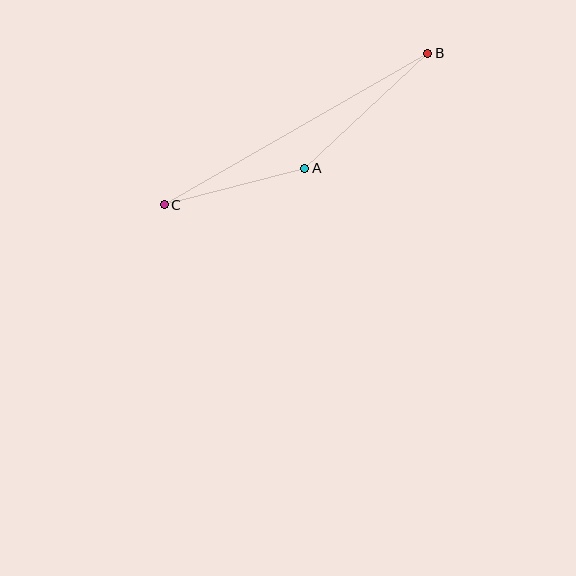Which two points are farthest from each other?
Points B and C are farthest from each other.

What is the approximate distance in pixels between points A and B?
The distance between A and B is approximately 169 pixels.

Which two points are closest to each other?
Points A and C are closest to each other.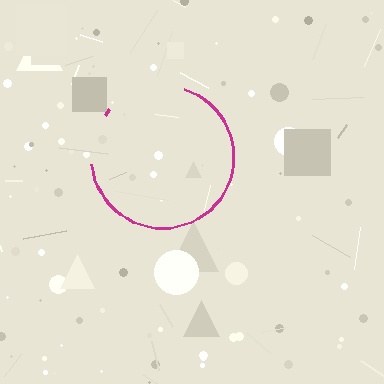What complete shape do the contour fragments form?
The contour fragments form a circle.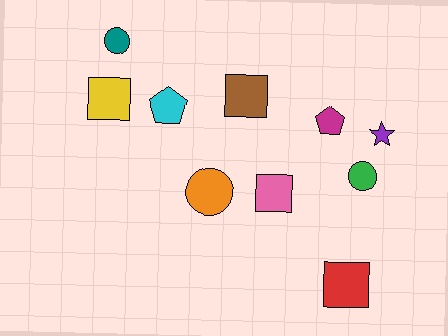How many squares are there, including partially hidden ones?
There are 4 squares.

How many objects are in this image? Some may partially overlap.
There are 10 objects.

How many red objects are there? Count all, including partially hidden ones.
There is 1 red object.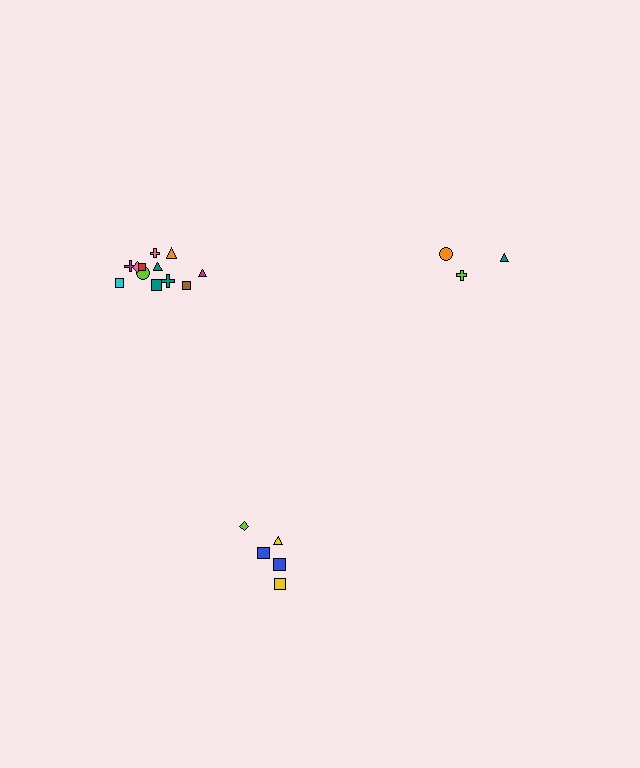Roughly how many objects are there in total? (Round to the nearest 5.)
Roughly 20 objects in total.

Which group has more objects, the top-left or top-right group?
The top-left group.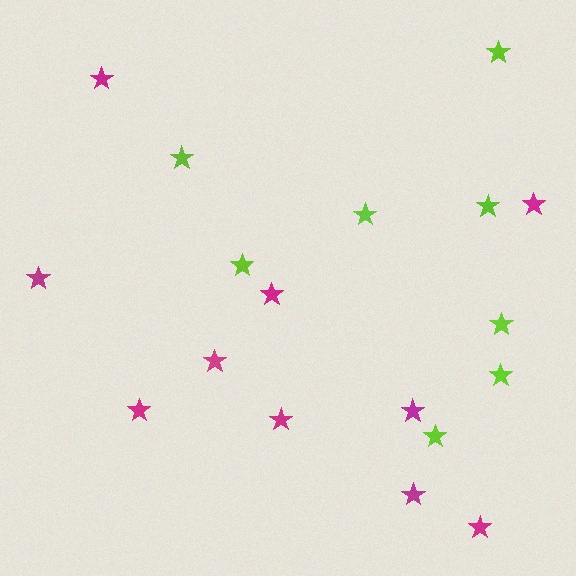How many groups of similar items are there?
There are 2 groups: one group of magenta stars (10) and one group of lime stars (8).